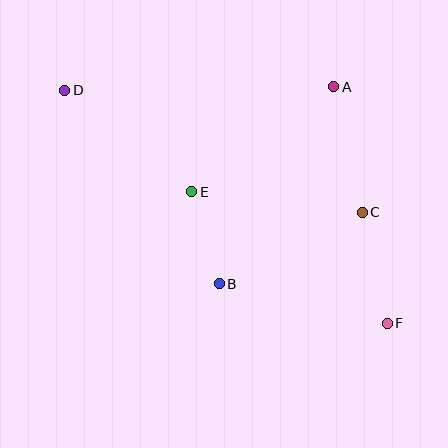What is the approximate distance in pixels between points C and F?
The distance between C and F is approximately 114 pixels.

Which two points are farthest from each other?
Points D and F are farthest from each other.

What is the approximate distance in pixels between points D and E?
The distance between D and E is approximately 162 pixels.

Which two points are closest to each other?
Points B and E are closest to each other.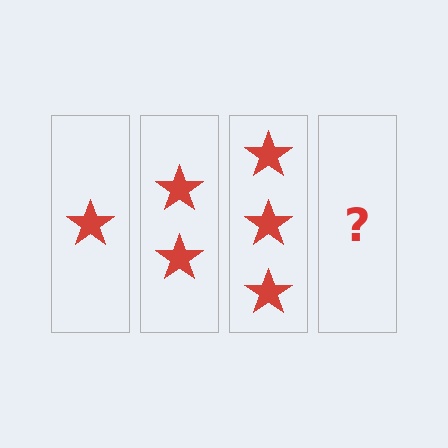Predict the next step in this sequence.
The next step is 4 stars.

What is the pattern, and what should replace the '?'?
The pattern is that each step adds one more star. The '?' should be 4 stars.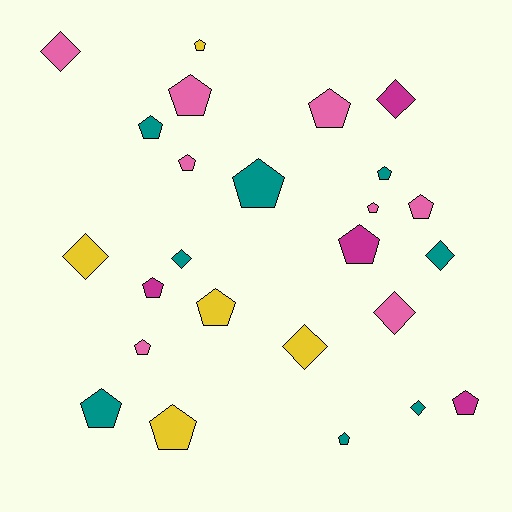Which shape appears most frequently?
Pentagon, with 17 objects.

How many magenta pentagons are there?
There are 3 magenta pentagons.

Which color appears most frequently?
Pink, with 8 objects.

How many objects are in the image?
There are 25 objects.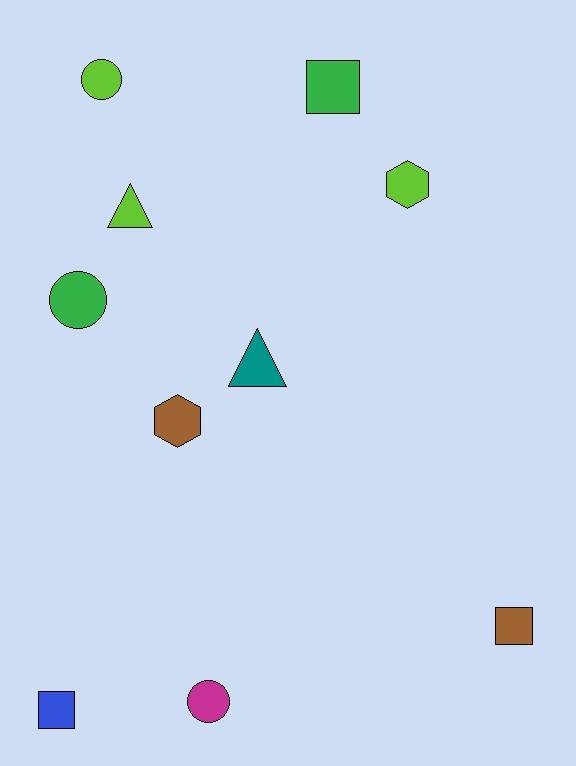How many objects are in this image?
There are 10 objects.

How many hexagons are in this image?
There are 2 hexagons.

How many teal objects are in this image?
There is 1 teal object.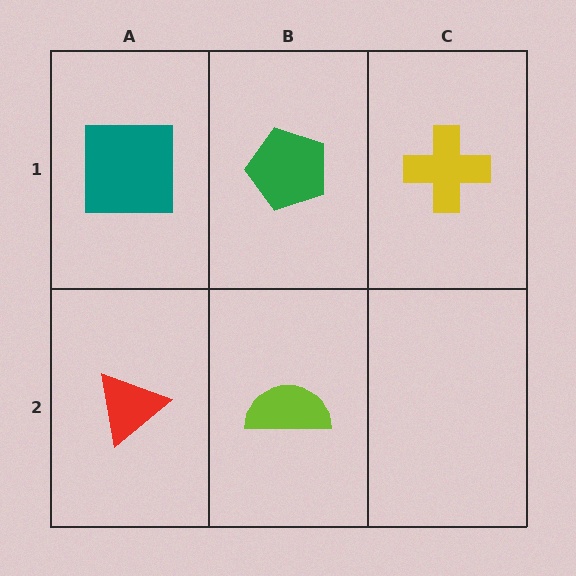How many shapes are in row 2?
2 shapes.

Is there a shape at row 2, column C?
No, that cell is empty.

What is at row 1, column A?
A teal square.